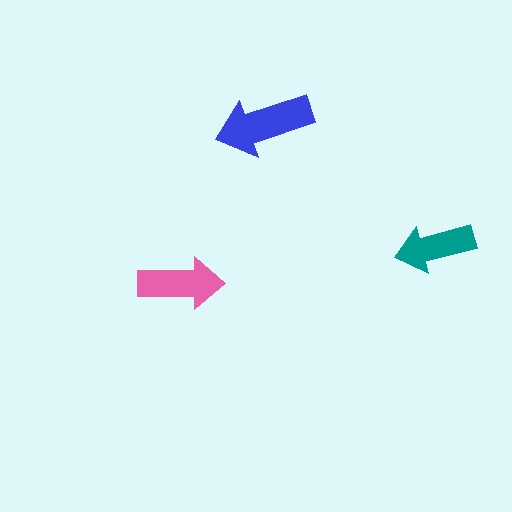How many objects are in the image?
There are 3 objects in the image.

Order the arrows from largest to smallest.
the blue one, the pink one, the teal one.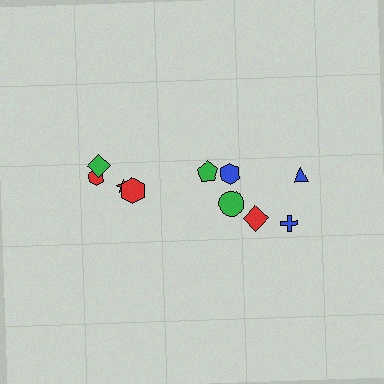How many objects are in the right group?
There are 6 objects.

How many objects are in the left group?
There are 4 objects.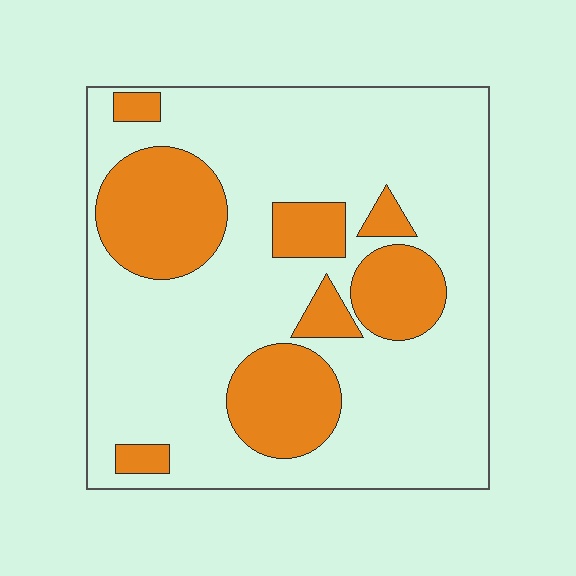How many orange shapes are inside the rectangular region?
8.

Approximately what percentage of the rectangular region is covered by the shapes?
Approximately 25%.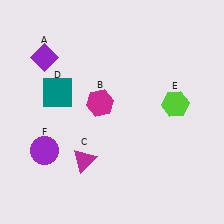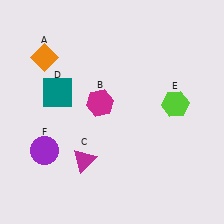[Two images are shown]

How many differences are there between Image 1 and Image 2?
There is 1 difference between the two images.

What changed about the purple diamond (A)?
In Image 1, A is purple. In Image 2, it changed to orange.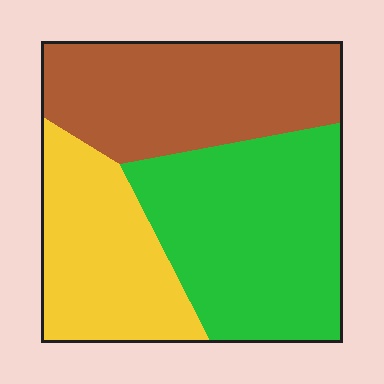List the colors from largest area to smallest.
From largest to smallest: green, brown, yellow.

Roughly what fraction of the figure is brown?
Brown takes up between a third and a half of the figure.